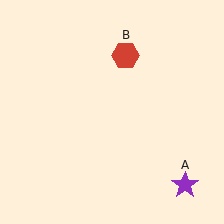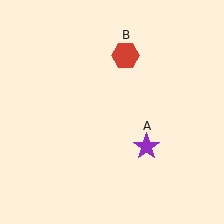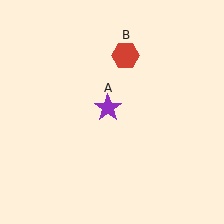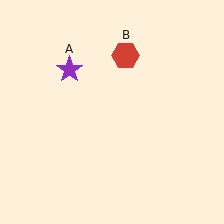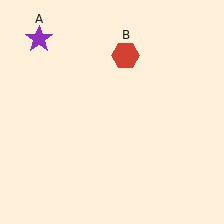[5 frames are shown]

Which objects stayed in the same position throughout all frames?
Red hexagon (object B) remained stationary.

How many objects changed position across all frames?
1 object changed position: purple star (object A).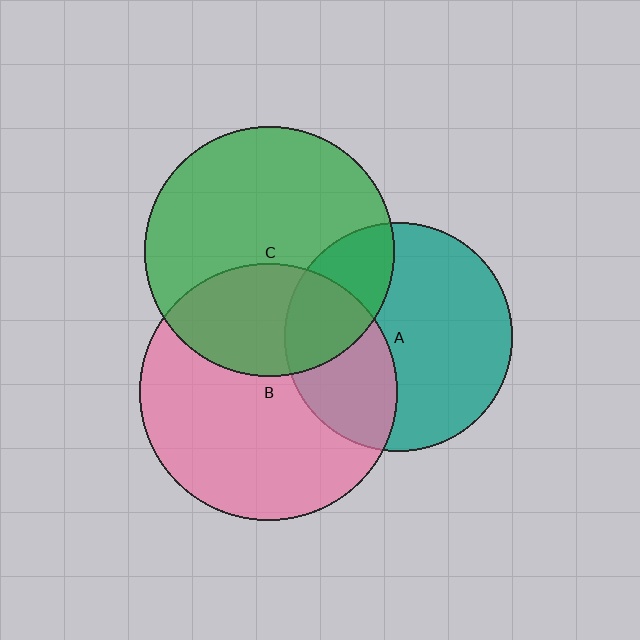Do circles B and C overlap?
Yes.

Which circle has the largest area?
Circle B (pink).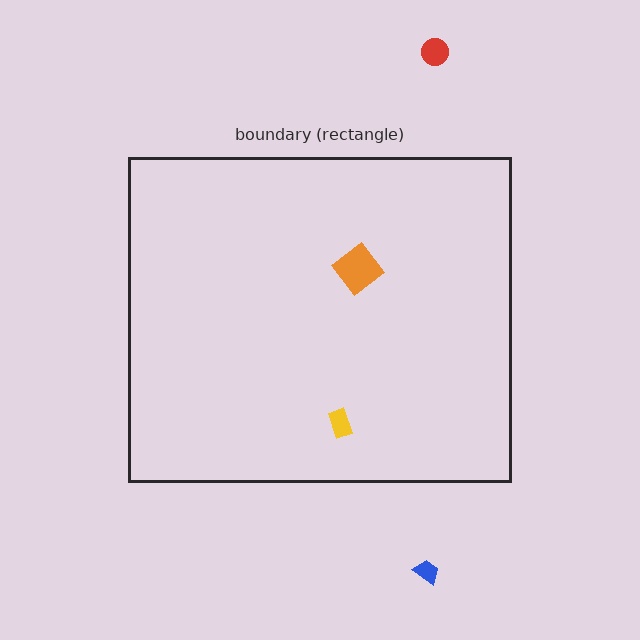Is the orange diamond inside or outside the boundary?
Inside.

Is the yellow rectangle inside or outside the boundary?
Inside.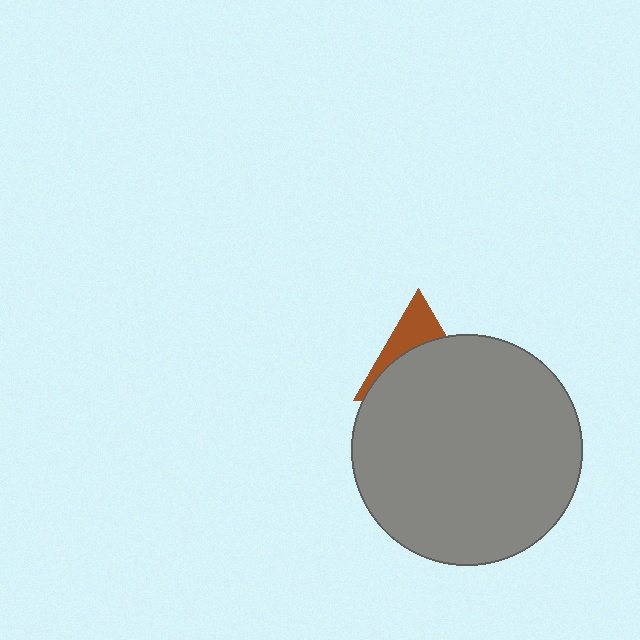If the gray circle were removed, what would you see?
You would see the complete brown triangle.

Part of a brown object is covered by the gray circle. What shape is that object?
It is a triangle.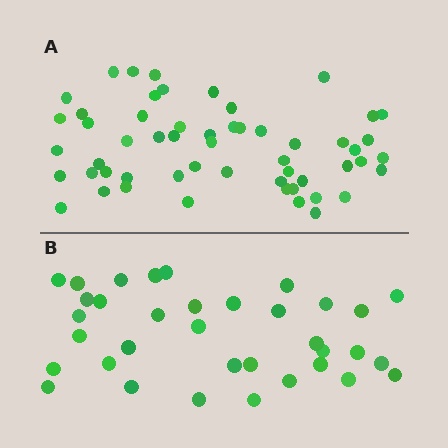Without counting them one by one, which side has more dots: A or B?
Region A (the top region) has more dots.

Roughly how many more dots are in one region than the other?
Region A has approximately 20 more dots than region B.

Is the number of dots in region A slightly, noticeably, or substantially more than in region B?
Region A has substantially more. The ratio is roughly 1.6 to 1.